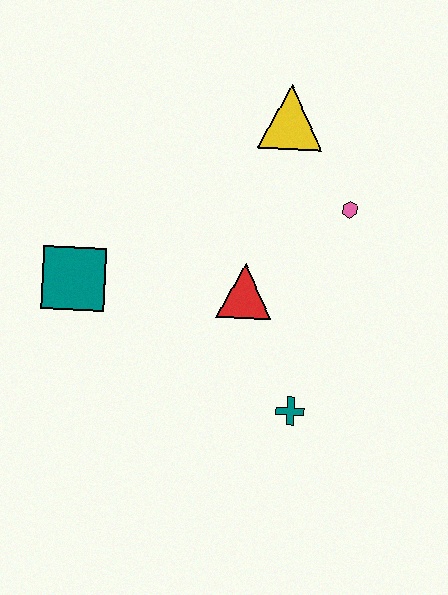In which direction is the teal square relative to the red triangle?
The teal square is to the left of the red triangle.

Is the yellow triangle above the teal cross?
Yes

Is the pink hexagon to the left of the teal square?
No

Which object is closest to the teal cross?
The red triangle is closest to the teal cross.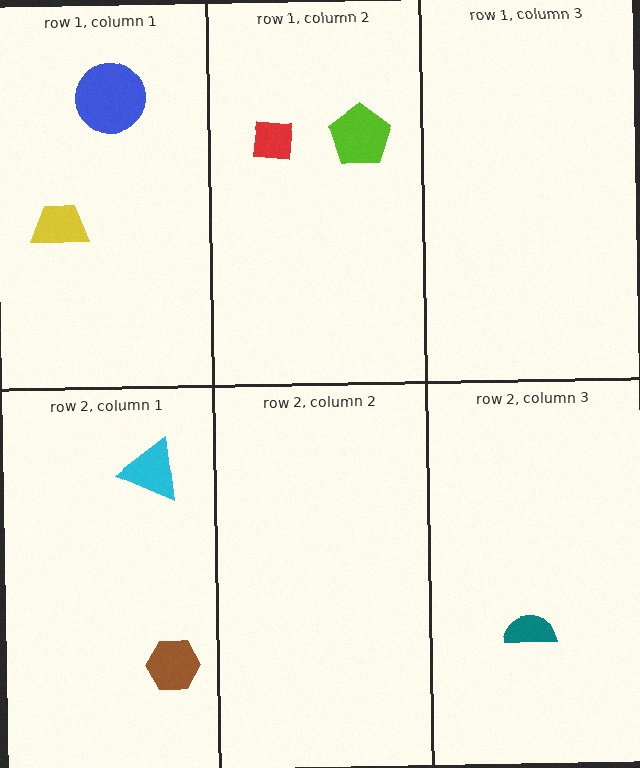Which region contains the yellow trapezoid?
The row 1, column 1 region.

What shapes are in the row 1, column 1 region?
The yellow trapezoid, the blue circle.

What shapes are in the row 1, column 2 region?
The lime pentagon, the red square.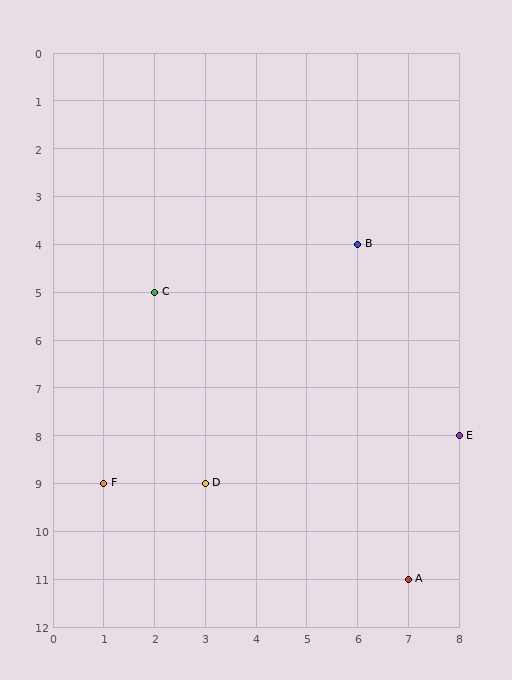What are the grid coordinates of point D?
Point D is at grid coordinates (3, 9).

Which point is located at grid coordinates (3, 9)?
Point D is at (3, 9).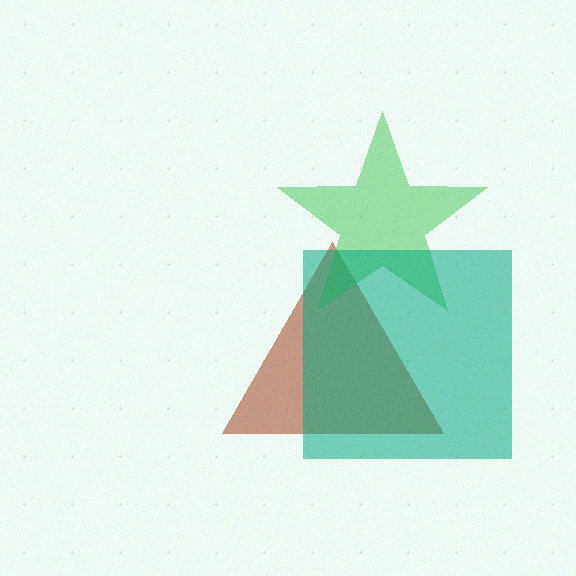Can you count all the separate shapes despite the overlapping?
Yes, there are 3 separate shapes.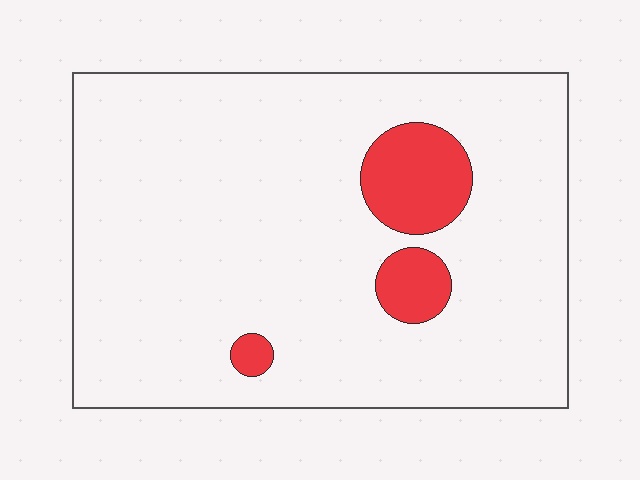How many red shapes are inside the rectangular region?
3.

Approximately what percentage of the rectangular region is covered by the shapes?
Approximately 10%.